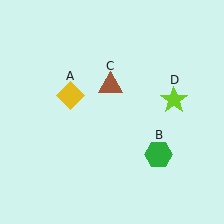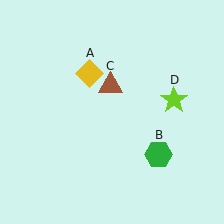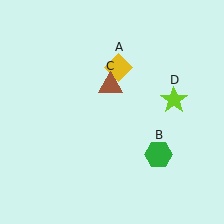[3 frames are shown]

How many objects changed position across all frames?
1 object changed position: yellow diamond (object A).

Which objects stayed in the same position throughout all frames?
Green hexagon (object B) and brown triangle (object C) and lime star (object D) remained stationary.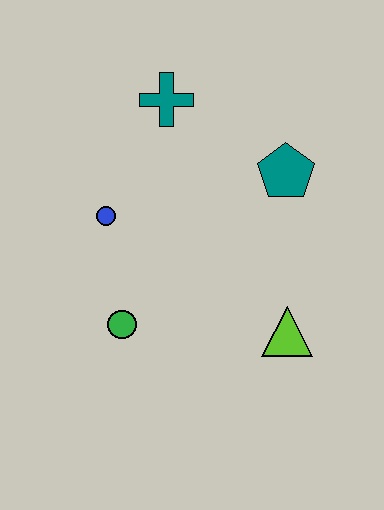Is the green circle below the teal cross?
Yes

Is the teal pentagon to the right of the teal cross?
Yes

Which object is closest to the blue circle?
The green circle is closest to the blue circle.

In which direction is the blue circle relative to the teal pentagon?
The blue circle is to the left of the teal pentagon.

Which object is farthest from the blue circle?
The lime triangle is farthest from the blue circle.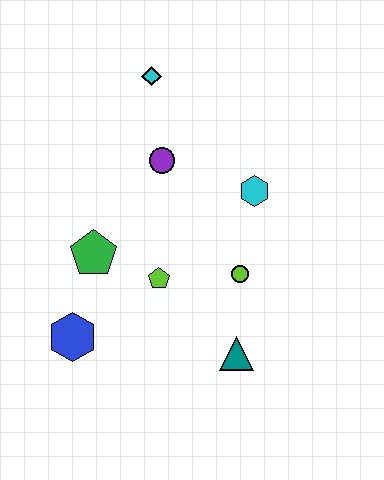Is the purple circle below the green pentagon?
No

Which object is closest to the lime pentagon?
The green pentagon is closest to the lime pentagon.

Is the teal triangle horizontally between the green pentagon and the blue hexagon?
No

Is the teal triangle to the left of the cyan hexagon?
Yes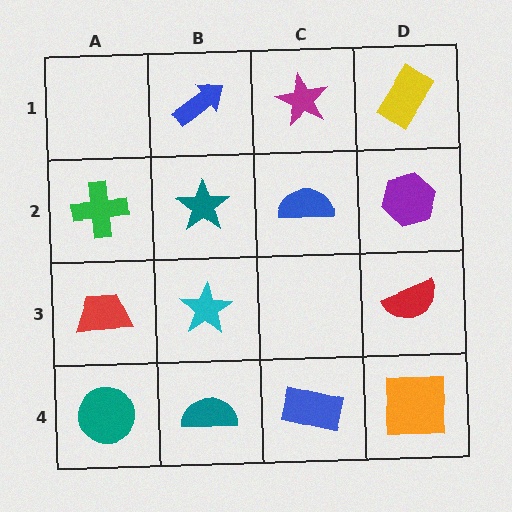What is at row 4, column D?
An orange square.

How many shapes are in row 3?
3 shapes.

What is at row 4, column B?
A teal semicircle.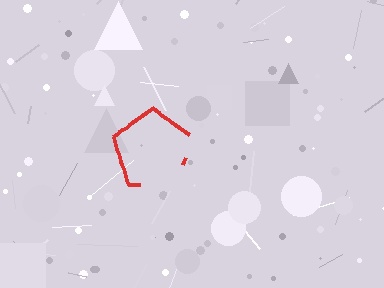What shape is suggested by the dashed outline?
The dashed outline suggests a pentagon.